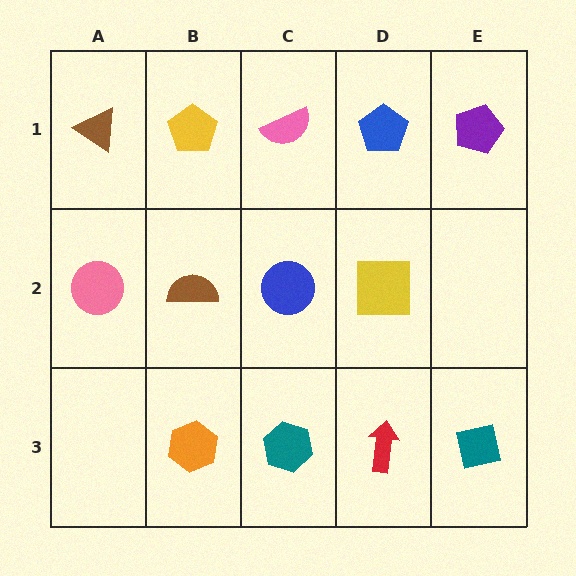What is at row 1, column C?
A pink semicircle.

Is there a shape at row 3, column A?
No, that cell is empty.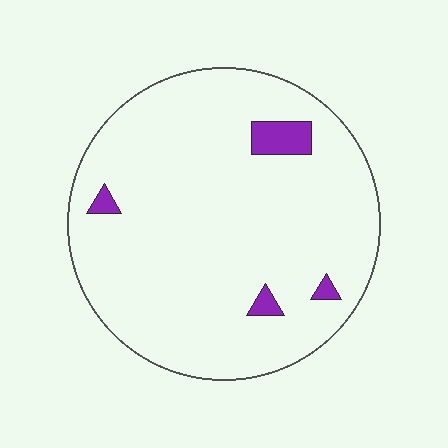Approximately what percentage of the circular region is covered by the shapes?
Approximately 5%.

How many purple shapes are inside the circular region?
4.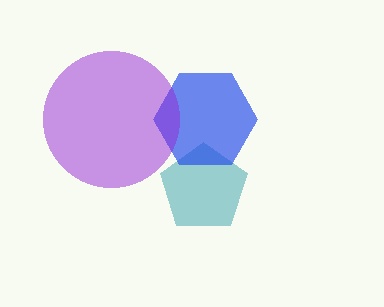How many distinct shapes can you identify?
There are 3 distinct shapes: a teal pentagon, a blue hexagon, a purple circle.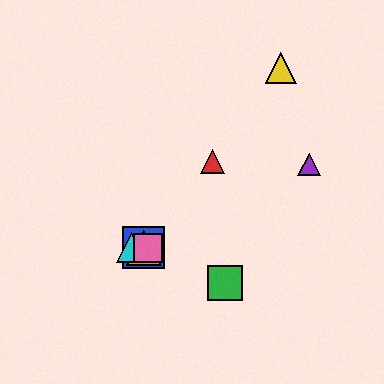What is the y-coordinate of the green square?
The green square is at y≈283.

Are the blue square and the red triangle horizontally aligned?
No, the blue square is at y≈248 and the red triangle is at y≈162.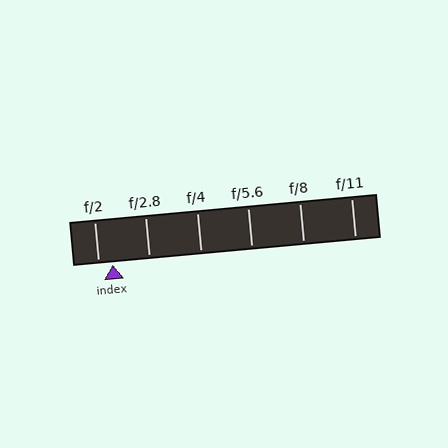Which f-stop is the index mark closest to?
The index mark is closest to f/2.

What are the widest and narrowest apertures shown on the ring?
The widest aperture shown is f/2 and the narrowest is f/11.